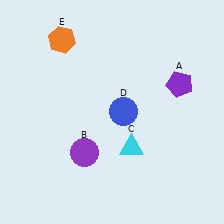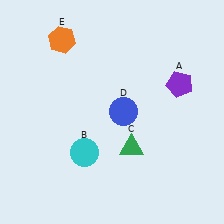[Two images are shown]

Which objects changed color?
B changed from purple to cyan. C changed from cyan to green.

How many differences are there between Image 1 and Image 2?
There are 2 differences between the two images.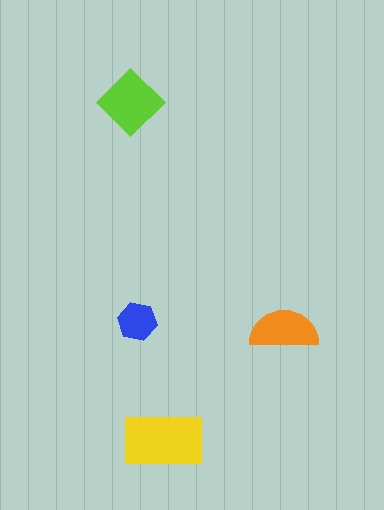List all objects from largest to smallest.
The yellow rectangle, the lime diamond, the orange semicircle, the blue hexagon.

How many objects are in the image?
There are 4 objects in the image.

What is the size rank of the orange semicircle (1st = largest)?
3rd.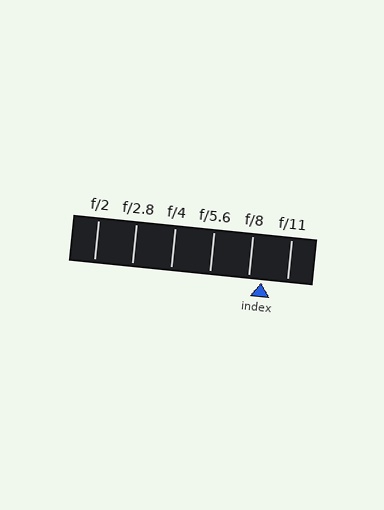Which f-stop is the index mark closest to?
The index mark is closest to f/8.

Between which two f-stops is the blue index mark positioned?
The index mark is between f/8 and f/11.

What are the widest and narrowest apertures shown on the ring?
The widest aperture shown is f/2 and the narrowest is f/11.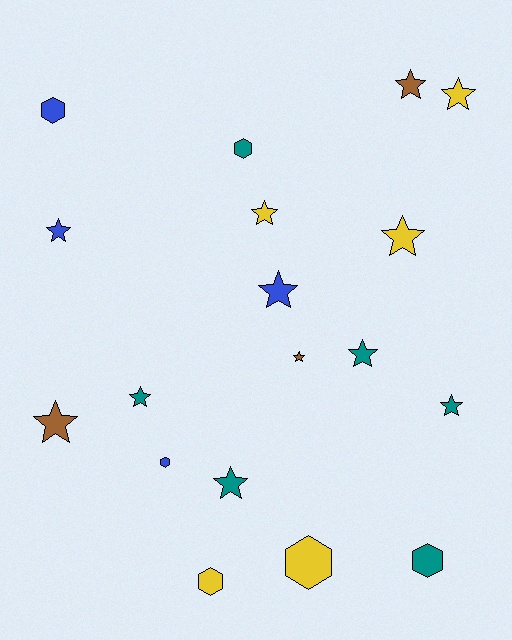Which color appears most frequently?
Teal, with 6 objects.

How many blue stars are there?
There are 2 blue stars.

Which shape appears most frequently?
Star, with 12 objects.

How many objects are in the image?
There are 18 objects.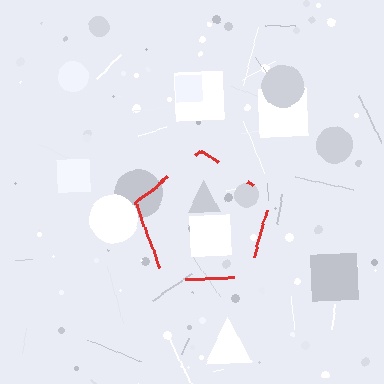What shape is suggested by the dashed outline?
The dashed outline suggests a pentagon.